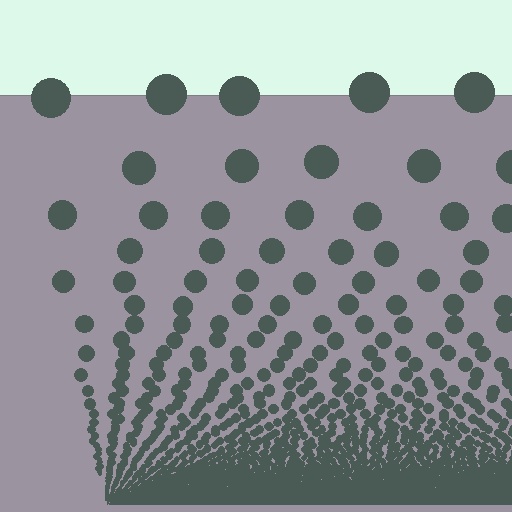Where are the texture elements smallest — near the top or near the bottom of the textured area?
Near the bottom.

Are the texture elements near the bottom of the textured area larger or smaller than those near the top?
Smaller. The gradient is inverted — elements near the bottom are smaller and denser.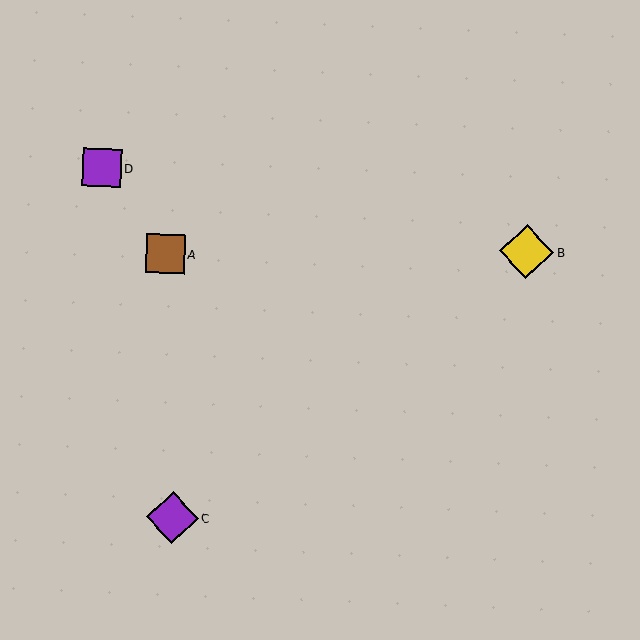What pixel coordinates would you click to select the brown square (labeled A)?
Click at (166, 254) to select the brown square A.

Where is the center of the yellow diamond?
The center of the yellow diamond is at (527, 252).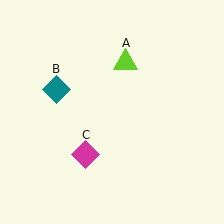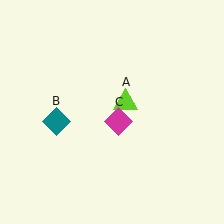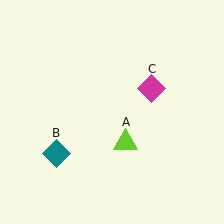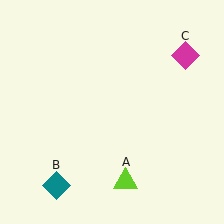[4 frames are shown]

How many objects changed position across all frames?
3 objects changed position: lime triangle (object A), teal diamond (object B), magenta diamond (object C).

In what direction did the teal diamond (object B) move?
The teal diamond (object B) moved down.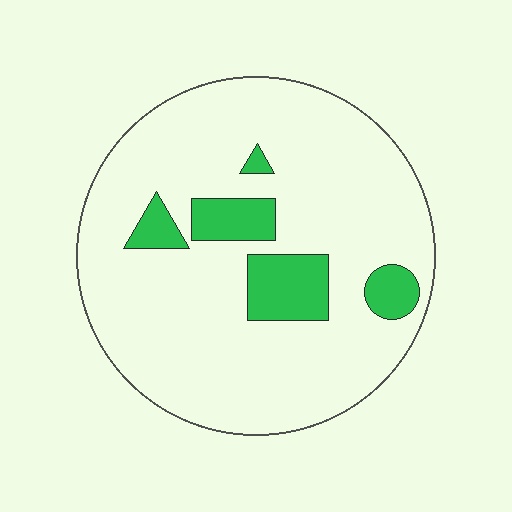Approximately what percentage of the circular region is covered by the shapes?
Approximately 15%.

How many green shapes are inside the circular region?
5.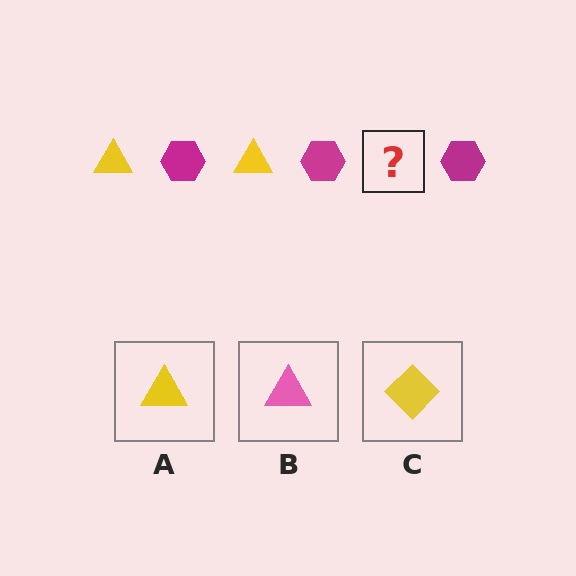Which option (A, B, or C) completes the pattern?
A.